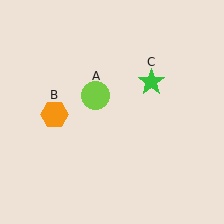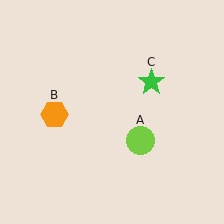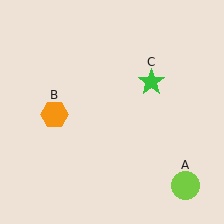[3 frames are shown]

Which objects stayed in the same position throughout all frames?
Orange hexagon (object B) and green star (object C) remained stationary.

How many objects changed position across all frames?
1 object changed position: lime circle (object A).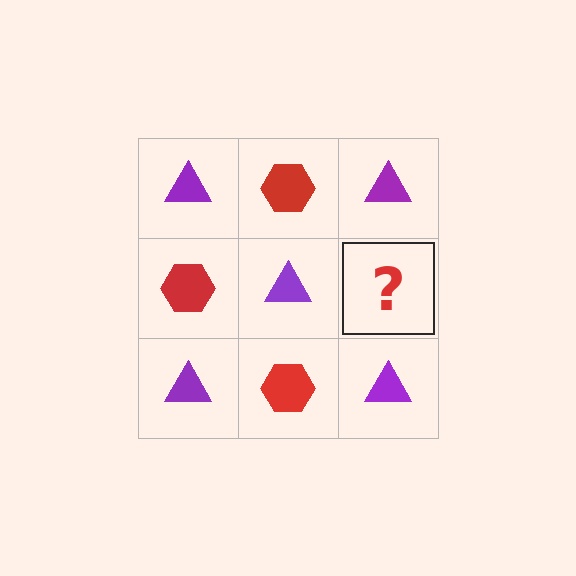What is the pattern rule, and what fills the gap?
The rule is that it alternates purple triangle and red hexagon in a checkerboard pattern. The gap should be filled with a red hexagon.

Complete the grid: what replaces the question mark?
The question mark should be replaced with a red hexagon.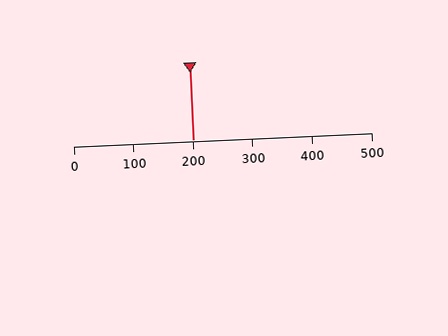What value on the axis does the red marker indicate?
The marker indicates approximately 200.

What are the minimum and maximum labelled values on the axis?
The axis runs from 0 to 500.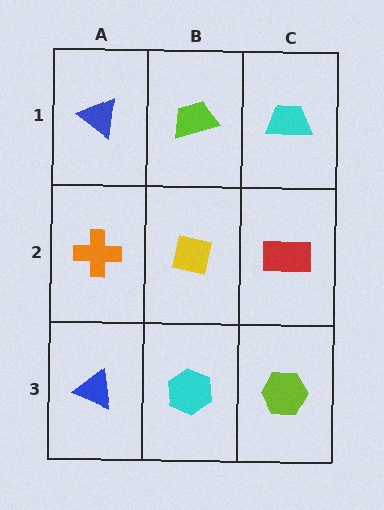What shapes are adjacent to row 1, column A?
An orange cross (row 2, column A), a lime trapezoid (row 1, column B).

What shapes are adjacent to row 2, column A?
A blue triangle (row 1, column A), a blue triangle (row 3, column A), a yellow square (row 2, column B).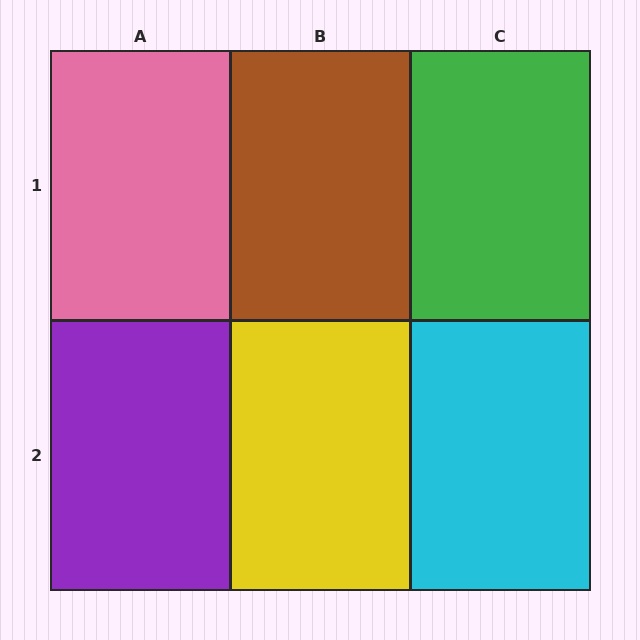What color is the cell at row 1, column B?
Brown.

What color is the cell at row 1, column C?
Green.